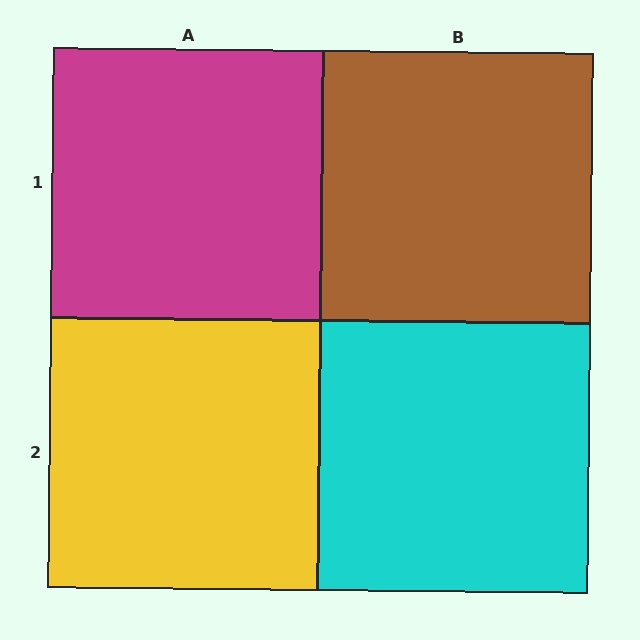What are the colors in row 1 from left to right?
Magenta, brown.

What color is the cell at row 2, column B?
Cyan.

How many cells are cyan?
1 cell is cyan.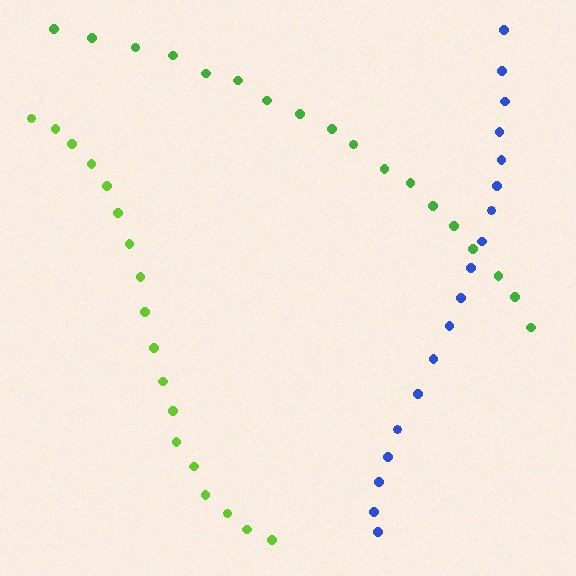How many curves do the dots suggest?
There are 3 distinct paths.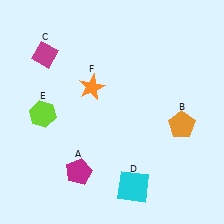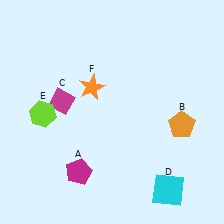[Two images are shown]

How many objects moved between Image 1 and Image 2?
2 objects moved between the two images.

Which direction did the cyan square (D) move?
The cyan square (D) moved right.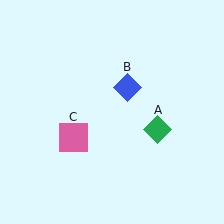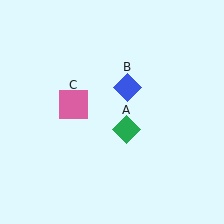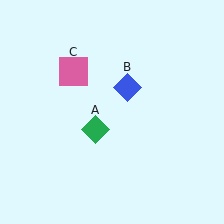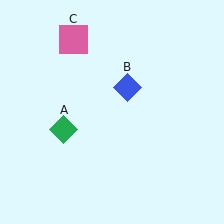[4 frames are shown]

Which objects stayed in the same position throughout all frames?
Blue diamond (object B) remained stationary.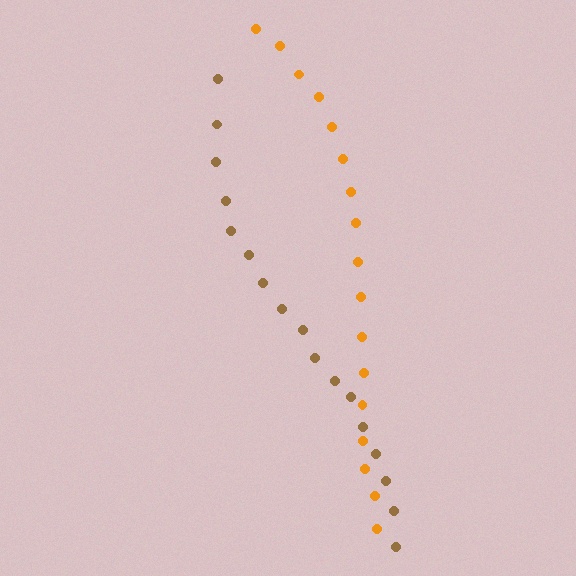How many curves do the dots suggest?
There are 2 distinct paths.